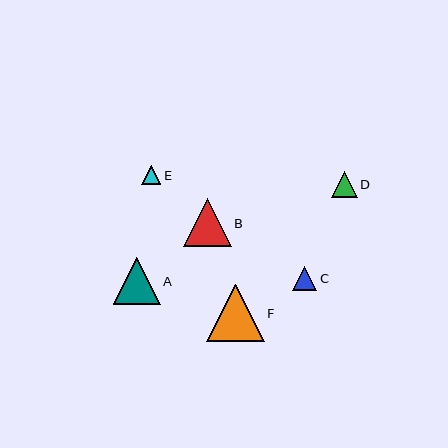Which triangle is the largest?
Triangle F is the largest with a size of approximately 57 pixels.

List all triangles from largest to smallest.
From largest to smallest: F, B, A, D, C, E.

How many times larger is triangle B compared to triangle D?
Triangle B is approximately 1.8 times the size of triangle D.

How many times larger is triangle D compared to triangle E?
Triangle D is approximately 1.4 times the size of triangle E.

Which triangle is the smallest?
Triangle E is the smallest with a size of approximately 19 pixels.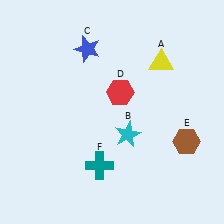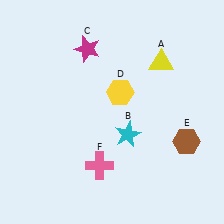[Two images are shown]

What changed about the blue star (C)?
In Image 1, C is blue. In Image 2, it changed to magenta.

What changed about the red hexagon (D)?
In Image 1, D is red. In Image 2, it changed to yellow.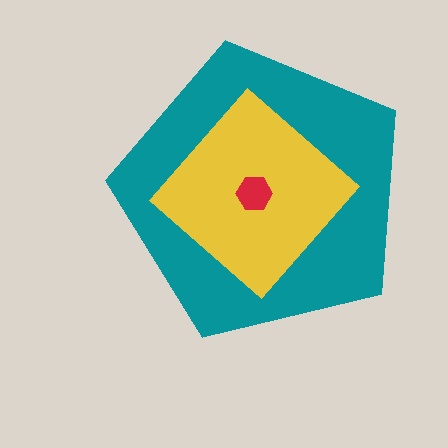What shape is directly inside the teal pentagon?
The yellow diamond.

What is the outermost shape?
The teal pentagon.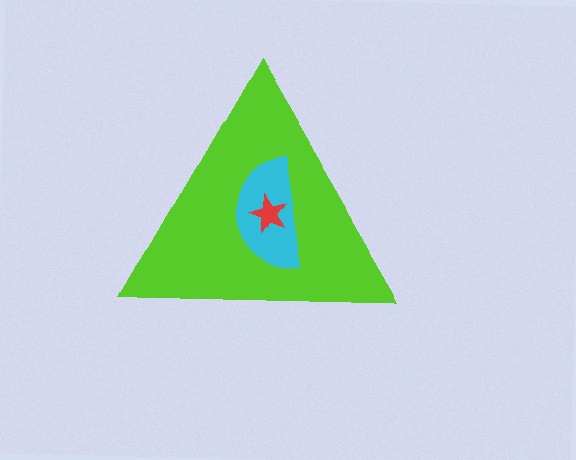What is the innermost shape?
The red star.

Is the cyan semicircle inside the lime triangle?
Yes.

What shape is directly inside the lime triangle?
The cyan semicircle.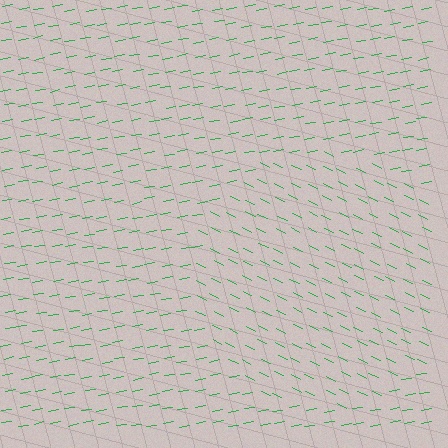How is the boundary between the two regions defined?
The boundary is defined purely by a change in line orientation (approximately 36 degrees difference). All lines are the same color and thickness.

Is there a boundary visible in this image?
Yes, there is a texture boundary formed by a change in line orientation.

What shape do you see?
I see a circle.